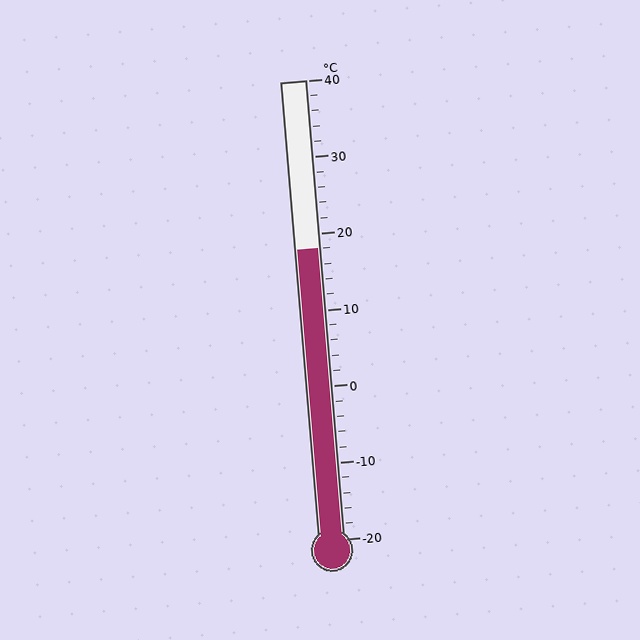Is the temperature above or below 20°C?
The temperature is below 20°C.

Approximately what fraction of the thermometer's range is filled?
The thermometer is filled to approximately 65% of its range.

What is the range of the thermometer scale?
The thermometer scale ranges from -20°C to 40°C.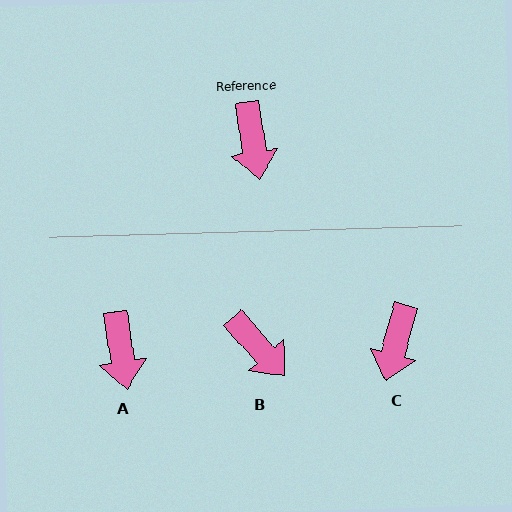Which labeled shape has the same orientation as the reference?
A.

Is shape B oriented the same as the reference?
No, it is off by about 33 degrees.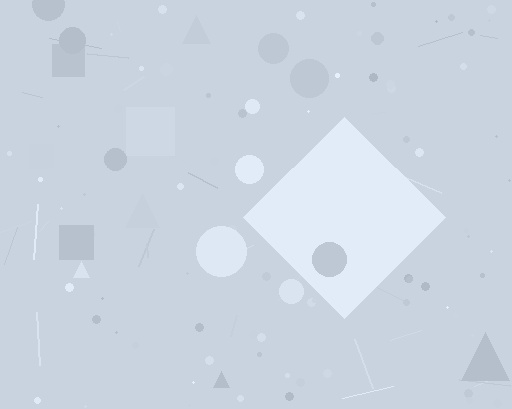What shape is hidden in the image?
A diamond is hidden in the image.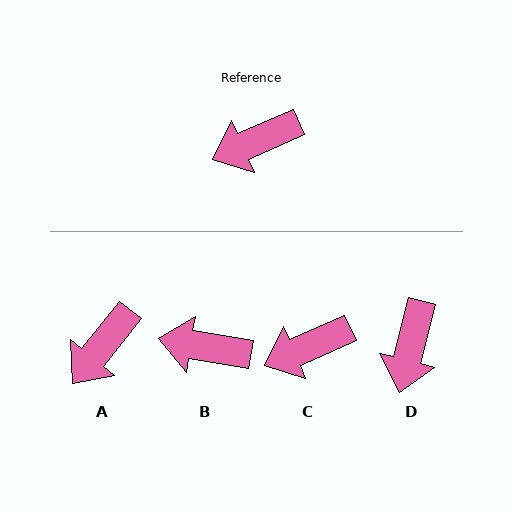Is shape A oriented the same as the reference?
No, it is off by about 28 degrees.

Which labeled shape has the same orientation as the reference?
C.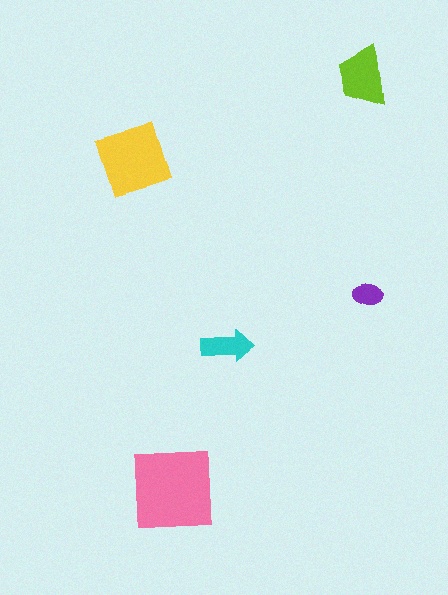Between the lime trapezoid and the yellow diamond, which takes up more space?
The yellow diamond.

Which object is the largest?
The pink square.